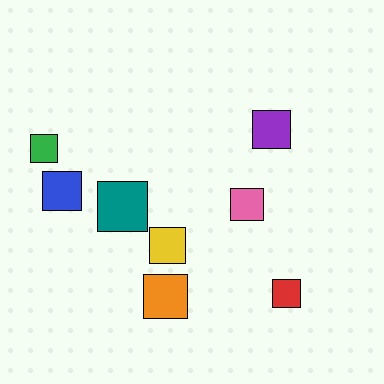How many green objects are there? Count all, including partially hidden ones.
There is 1 green object.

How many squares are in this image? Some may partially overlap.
There are 8 squares.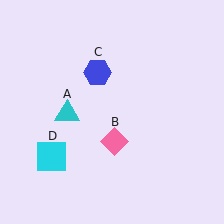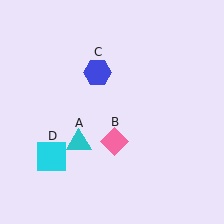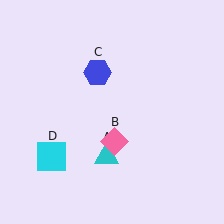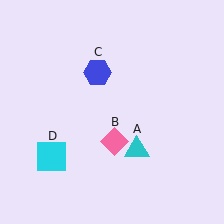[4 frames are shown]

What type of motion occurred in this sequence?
The cyan triangle (object A) rotated counterclockwise around the center of the scene.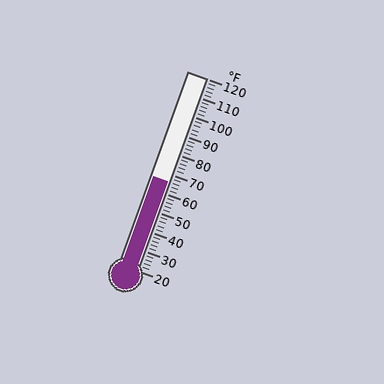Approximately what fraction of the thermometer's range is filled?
The thermometer is filled to approximately 45% of its range.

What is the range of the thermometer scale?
The thermometer scale ranges from 20°F to 120°F.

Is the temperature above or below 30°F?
The temperature is above 30°F.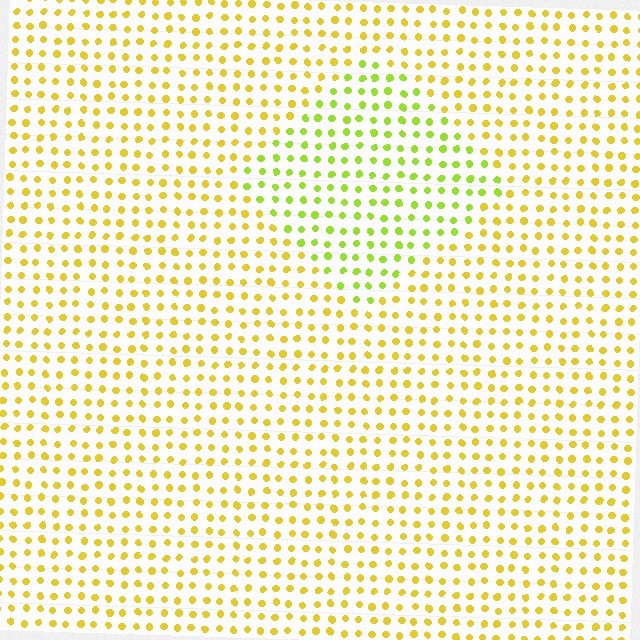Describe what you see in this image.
The image is filled with small yellow elements in a uniform arrangement. A diamond-shaped region is visible where the elements are tinted to a slightly different hue, forming a subtle color boundary.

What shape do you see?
I see a diamond.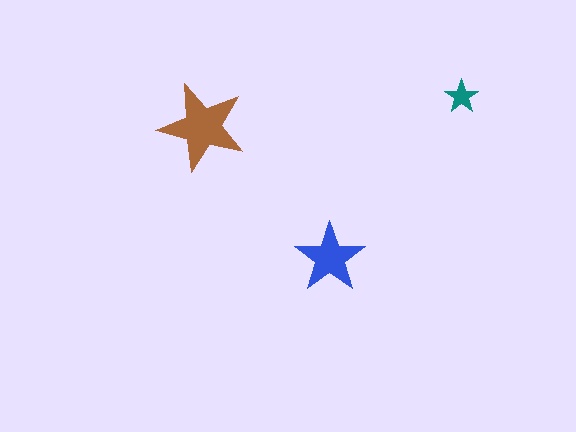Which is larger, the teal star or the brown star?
The brown one.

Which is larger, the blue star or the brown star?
The brown one.